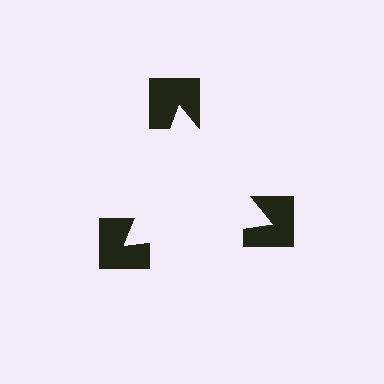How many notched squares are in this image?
There are 3 — one at each vertex of the illusory triangle.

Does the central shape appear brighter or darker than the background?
It typically appears slightly brighter than the background, even though no actual brightness change is drawn.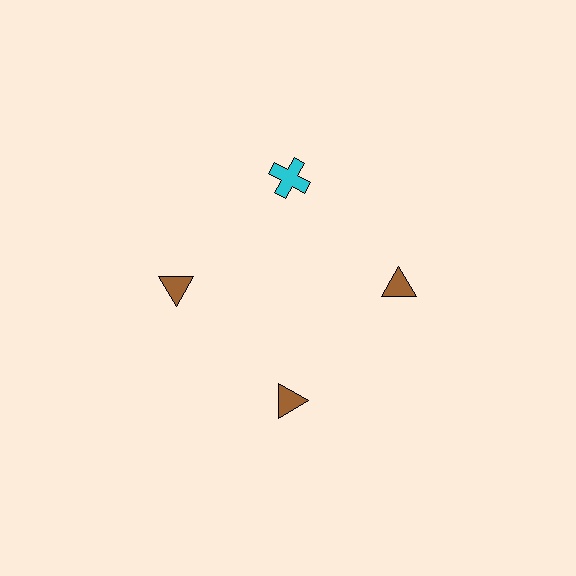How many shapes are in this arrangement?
There are 4 shapes arranged in a ring pattern.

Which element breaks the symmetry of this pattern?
The cyan cross at roughly the 12 o'clock position breaks the symmetry. All other shapes are brown triangles.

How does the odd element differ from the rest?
It differs in both color (cyan instead of brown) and shape (cross instead of triangle).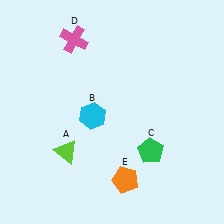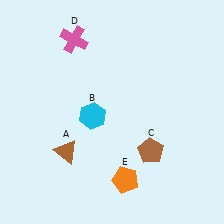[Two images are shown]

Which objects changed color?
A changed from lime to brown. C changed from green to brown.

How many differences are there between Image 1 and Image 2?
There are 2 differences between the two images.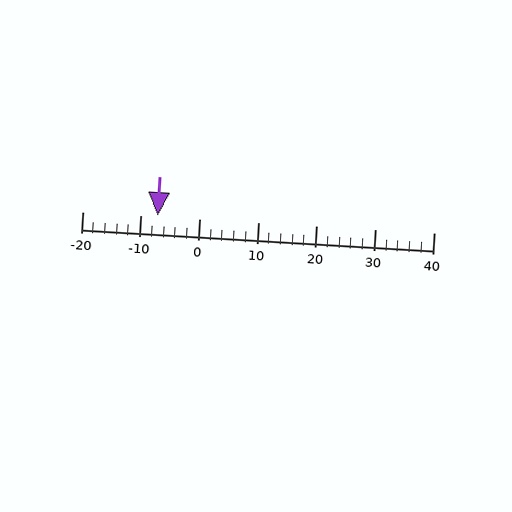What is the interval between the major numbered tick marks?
The major tick marks are spaced 10 units apart.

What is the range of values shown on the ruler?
The ruler shows values from -20 to 40.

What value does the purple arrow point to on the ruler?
The purple arrow points to approximately -7.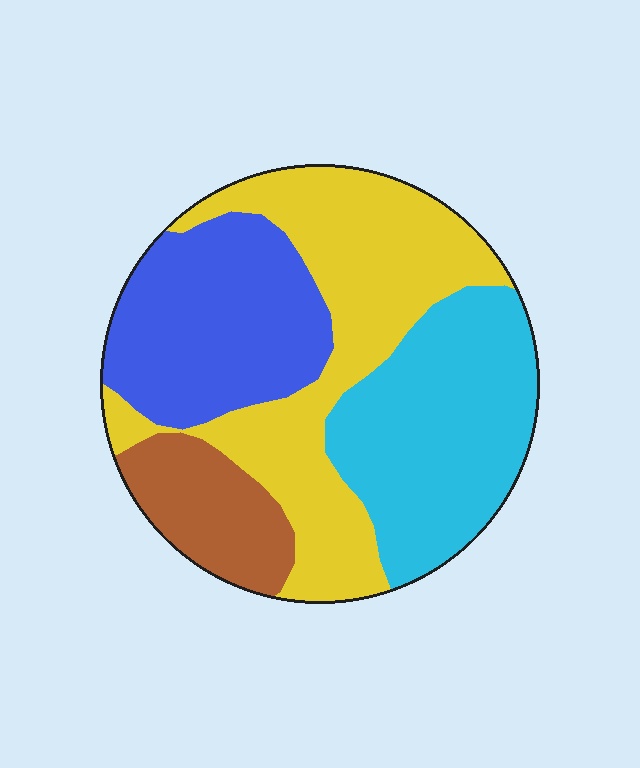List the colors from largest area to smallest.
From largest to smallest: yellow, cyan, blue, brown.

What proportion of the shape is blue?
Blue takes up between a sixth and a third of the shape.